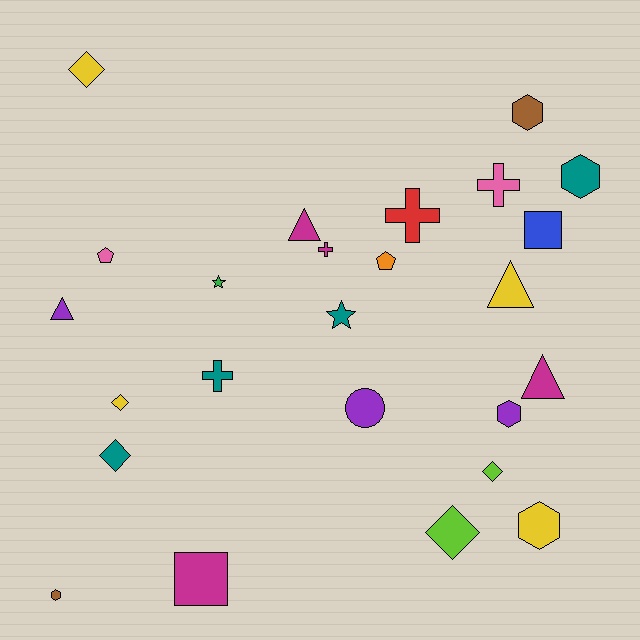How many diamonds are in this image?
There are 5 diamonds.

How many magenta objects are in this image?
There are 4 magenta objects.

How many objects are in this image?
There are 25 objects.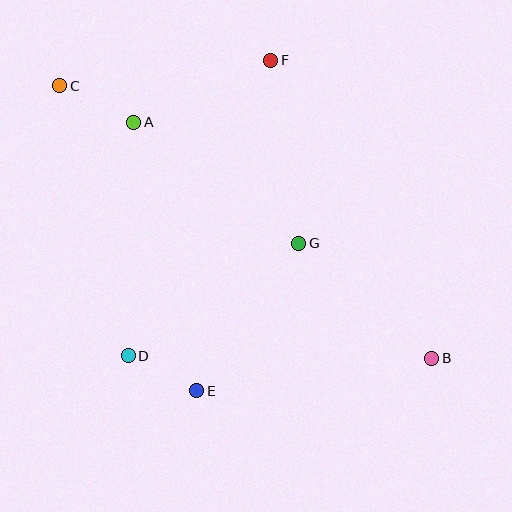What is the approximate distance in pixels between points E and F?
The distance between E and F is approximately 339 pixels.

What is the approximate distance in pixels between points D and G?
The distance between D and G is approximately 204 pixels.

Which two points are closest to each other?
Points D and E are closest to each other.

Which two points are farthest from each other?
Points B and C are farthest from each other.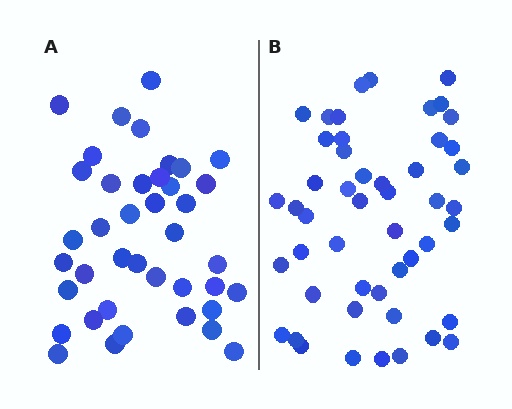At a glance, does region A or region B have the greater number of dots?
Region B (the right region) has more dots.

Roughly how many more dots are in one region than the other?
Region B has roughly 8 or so more dots than region A.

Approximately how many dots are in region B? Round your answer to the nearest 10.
About 50 dots. (The exact count is 49, which rounds to 50.)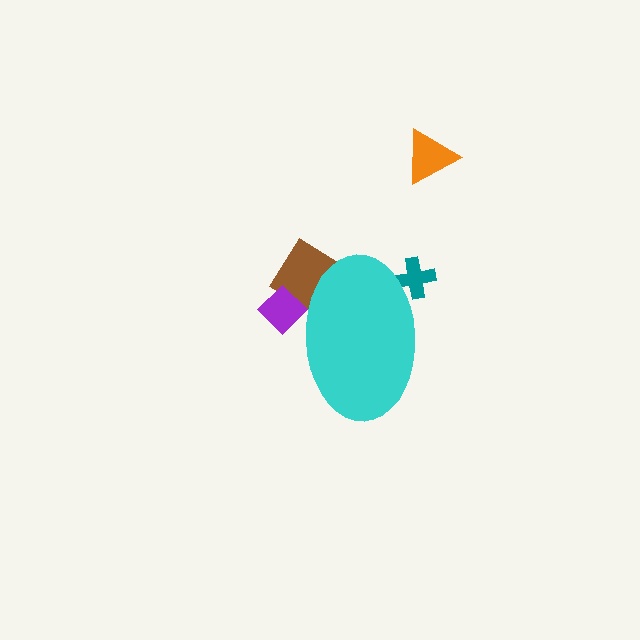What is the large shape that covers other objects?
A cyan ellipse.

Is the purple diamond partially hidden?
Yes, the purple diamond is partially hidden behind the cyan ellipse.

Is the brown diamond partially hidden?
Yes, the brown diamond is partially hidden behind the cyan ellipse.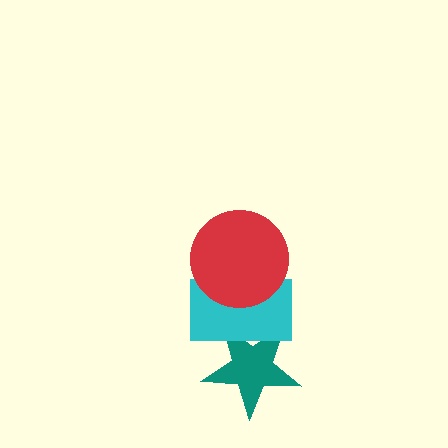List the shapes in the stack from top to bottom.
From top to bottom: the red circle, the cyan rectangle, the teal star.